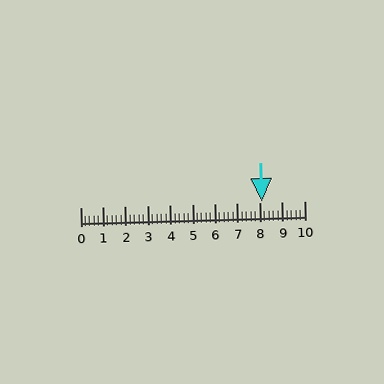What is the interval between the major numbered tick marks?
The major tick marks are spaced 1 units apart.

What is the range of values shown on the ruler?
The ruler shows values from 0 to 10.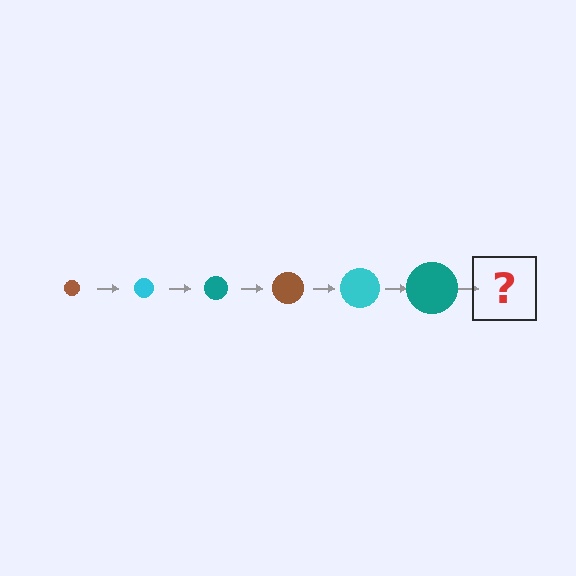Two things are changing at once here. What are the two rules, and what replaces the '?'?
The two rules are that the circle grows larger each step and the color cycles through brown, cyan, and teal. The '?' should be a brown circle, larger than the previous one.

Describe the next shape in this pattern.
It should be a brown circle, larger than the previous one.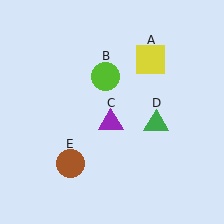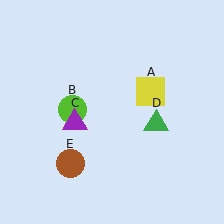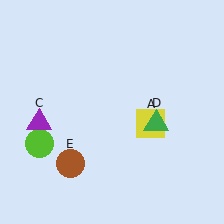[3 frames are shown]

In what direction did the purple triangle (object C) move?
The purple triangle (object C) moved left.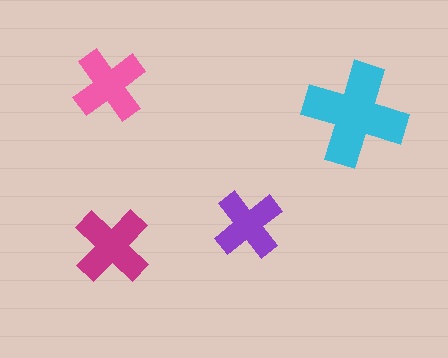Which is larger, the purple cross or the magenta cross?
The magenta one.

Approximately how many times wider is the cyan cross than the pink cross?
About 1.5 times wider.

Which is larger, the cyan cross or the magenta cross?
The cyan one.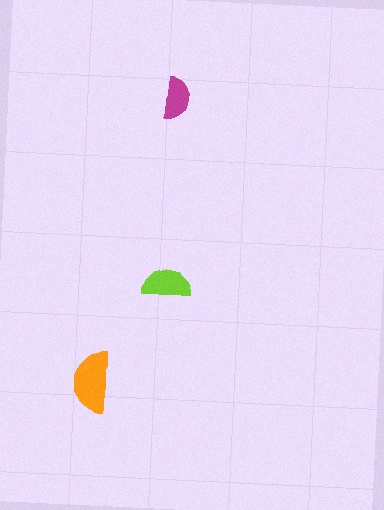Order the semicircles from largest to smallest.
the orange one, the lime one, the magenta one.